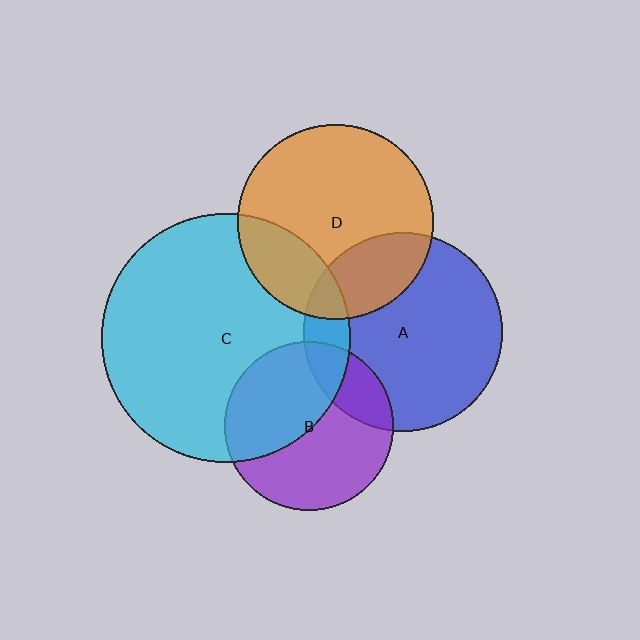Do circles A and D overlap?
Yes.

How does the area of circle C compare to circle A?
Approximately 1.6 times.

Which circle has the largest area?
Circle C (cyan).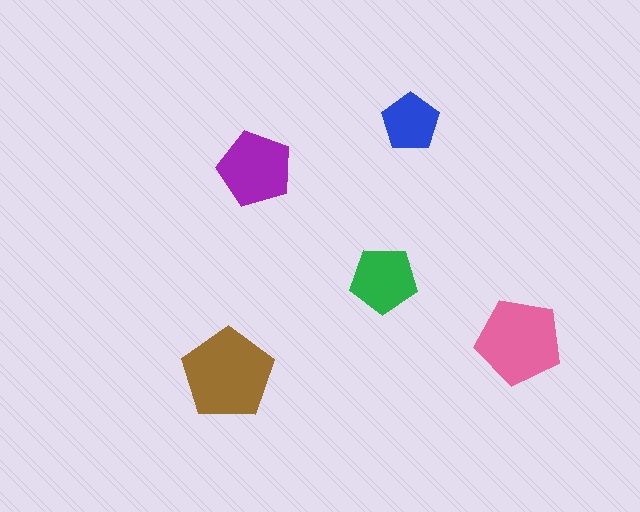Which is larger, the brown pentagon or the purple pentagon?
The brown one.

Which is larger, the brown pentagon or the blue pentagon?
The brown one.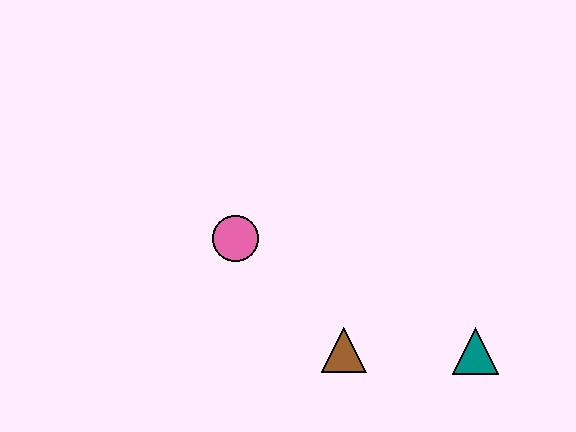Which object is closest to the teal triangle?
The brown triangle is closest to the teal triangle.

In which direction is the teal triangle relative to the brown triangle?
The teal triangle is to the right of the brown triangle.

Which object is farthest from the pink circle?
The teal triangle is farthest from the pink circle.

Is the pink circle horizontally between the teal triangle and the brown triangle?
No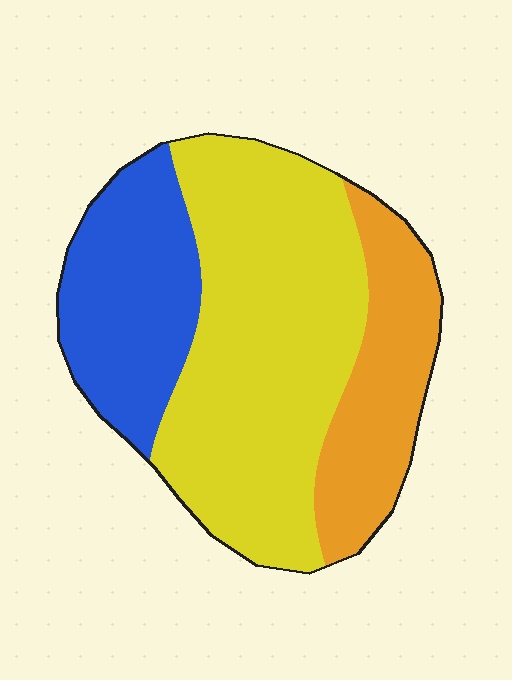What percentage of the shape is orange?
Orange takes up about one fifth (1/5) of the shape.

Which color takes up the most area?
Yellow, at roughly 55%.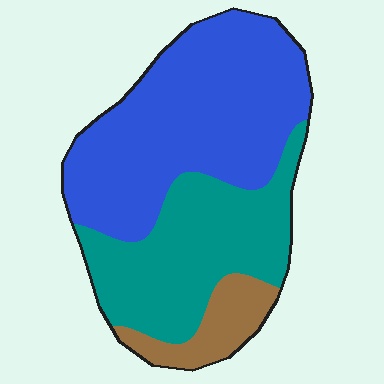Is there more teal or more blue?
Blue.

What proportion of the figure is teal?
Teal takes up about three eighths (3/8) of the figure.